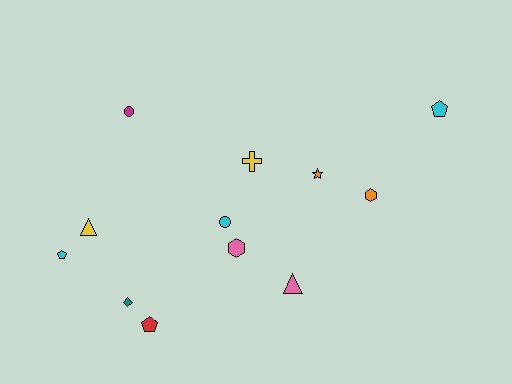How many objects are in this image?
There are 12 objects.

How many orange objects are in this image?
There are 2 orange objects.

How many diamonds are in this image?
There is 1 diamond.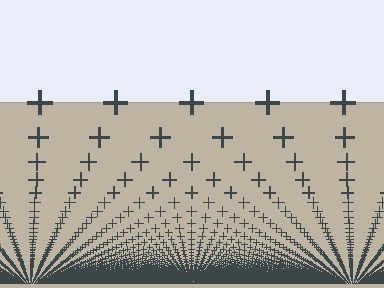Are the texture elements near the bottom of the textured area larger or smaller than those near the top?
Smaller. The gradient is inverted — elements near the bottom are smaller and denser.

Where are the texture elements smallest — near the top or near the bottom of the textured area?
Near the bottom.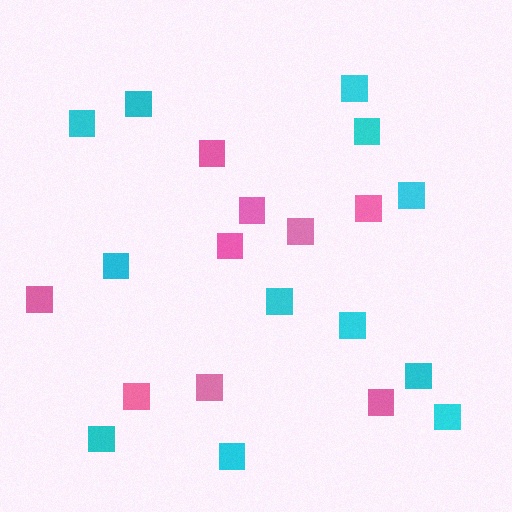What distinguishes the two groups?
There are 2 groups: one group of pink squares (9) and one group of cyan squares (12).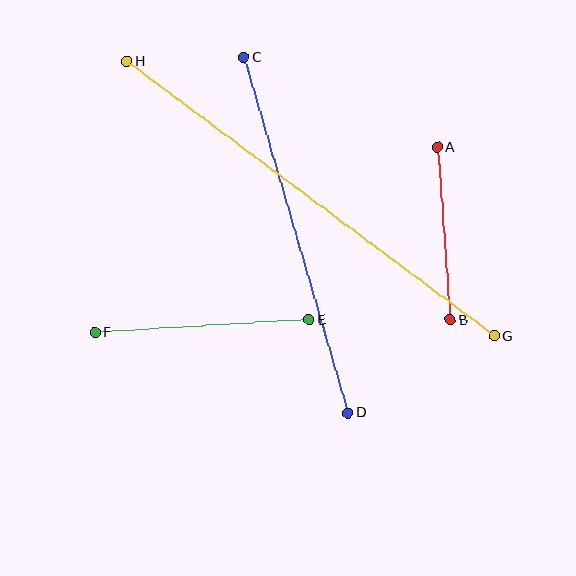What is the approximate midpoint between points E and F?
The midpoint is at approximately (202, 326) pixels.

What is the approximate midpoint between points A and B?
The midpoint is at approximately (444, 234) pixels.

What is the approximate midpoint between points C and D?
The midpoint is at approximately (296, 235) pixels.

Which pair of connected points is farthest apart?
Points G and H are farthest apart.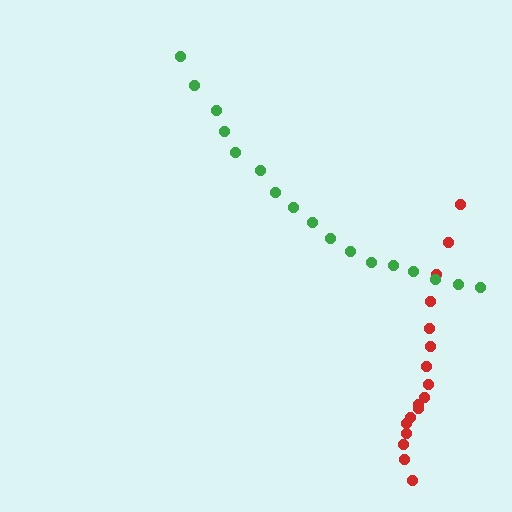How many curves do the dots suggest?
There are 2 distinct paths.